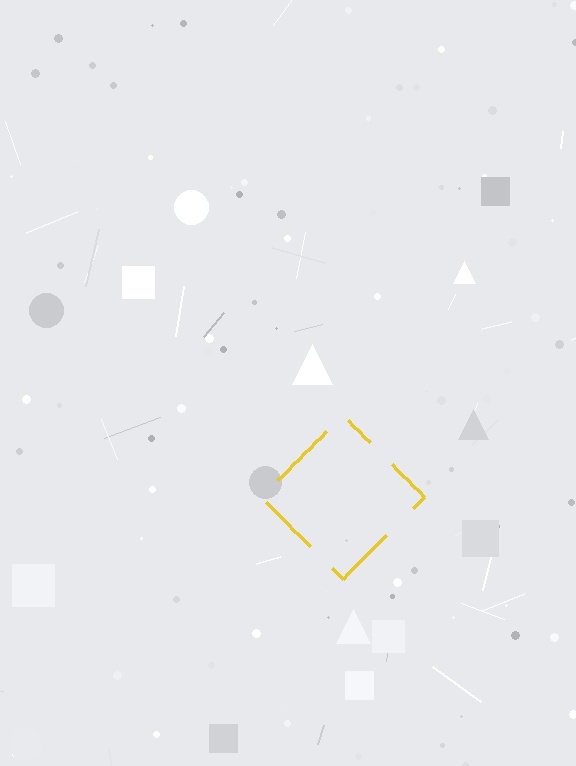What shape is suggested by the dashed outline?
The dashed outline suggests a diamond.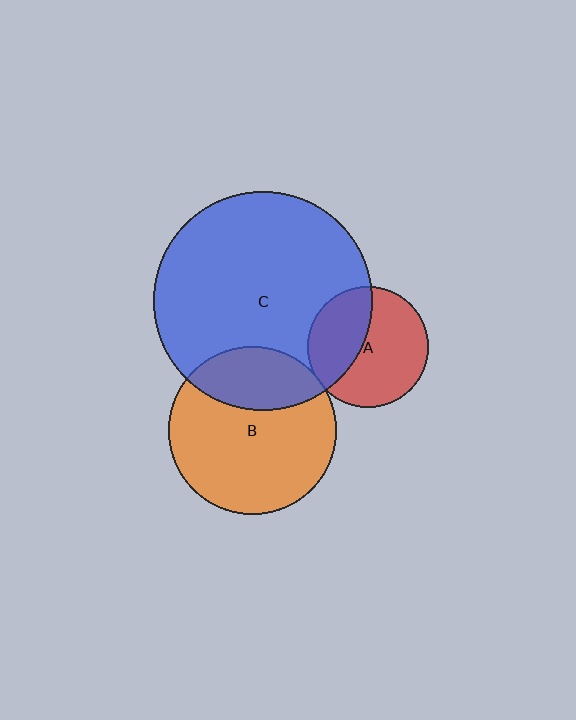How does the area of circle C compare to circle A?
Approximately 3.3 times.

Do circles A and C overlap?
Yes.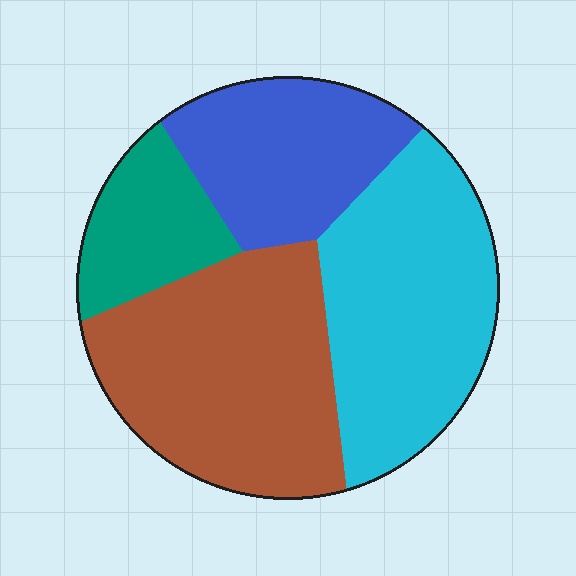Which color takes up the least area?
Teal, at roughly 15%.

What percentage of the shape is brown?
Brown covers around 35% of the shape.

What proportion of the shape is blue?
Blue takes up between a sixth and a third of the shape.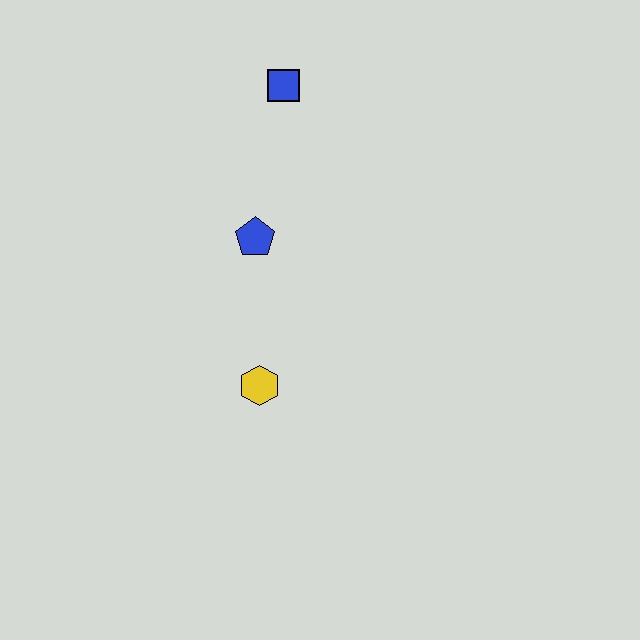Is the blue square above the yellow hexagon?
Yes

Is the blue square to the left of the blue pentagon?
No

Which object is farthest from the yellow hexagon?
The blue square is farthest from the yellow hexagon.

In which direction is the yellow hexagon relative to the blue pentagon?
The yellow hexagon is below the blue pentagon.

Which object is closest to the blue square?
The blue pentagon is closest to the blue square.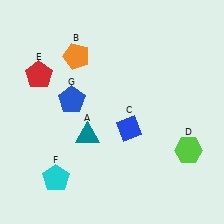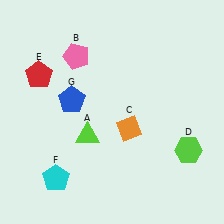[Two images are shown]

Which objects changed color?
A changed from teal to lime. B changed from orange to pink. C changed from blue to orange.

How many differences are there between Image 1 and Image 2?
There are 3 differences between the two images.